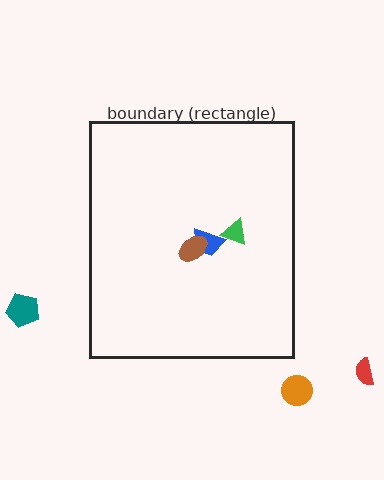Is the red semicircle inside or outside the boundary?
Outside.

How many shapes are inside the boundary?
3 inside, 3 outside.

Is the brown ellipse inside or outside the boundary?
Inside.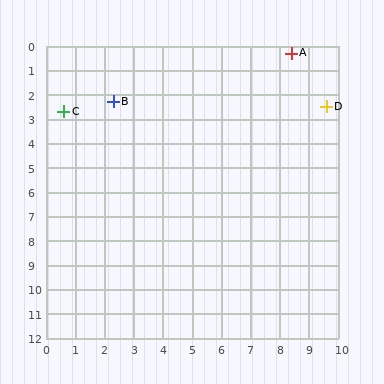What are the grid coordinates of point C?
Point C is at approximately (0.6, 2.7).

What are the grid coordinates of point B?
Point B is at approximately (2.3, 2.3).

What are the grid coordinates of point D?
Point D is at approximately (9.6, 2.5).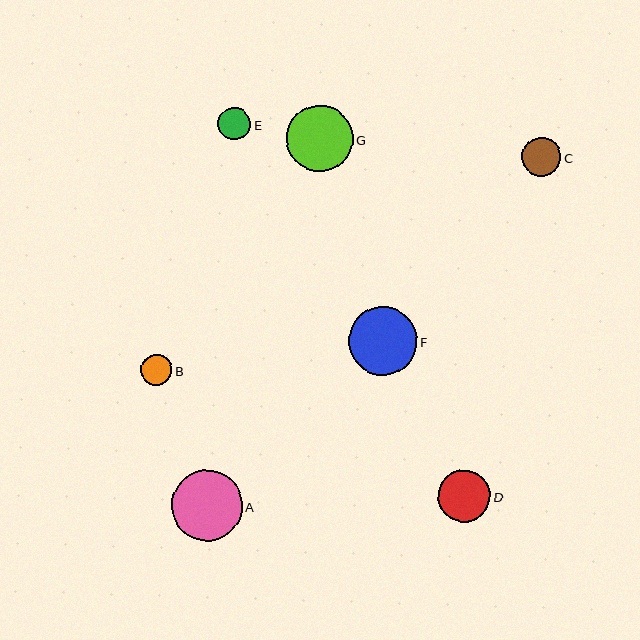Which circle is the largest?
Circle A is the largest with a size of approximately 71 pixels.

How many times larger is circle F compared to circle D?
Circle F is approximately 1.3 times the size of circle D.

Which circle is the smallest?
Circle B is the smallest with a size of approximately 31 pixels.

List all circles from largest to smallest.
From largest to smallest: A, F, G, D, C, E, B.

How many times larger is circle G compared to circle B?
Circle G is approximately 2.1 times the size of circle B.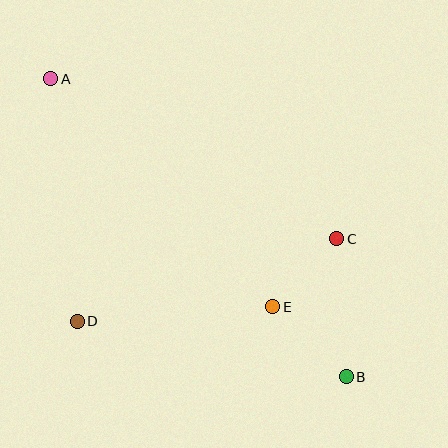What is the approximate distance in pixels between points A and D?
The distance between A and D is approximately 244 pixels.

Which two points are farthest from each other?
Points A and B are farthest from each other.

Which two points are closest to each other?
Points C and E are closest to each other.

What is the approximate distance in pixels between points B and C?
The distance between B and C is approximately 139 pixels.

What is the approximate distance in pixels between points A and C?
The distance between A and C is approximately 328 pixels.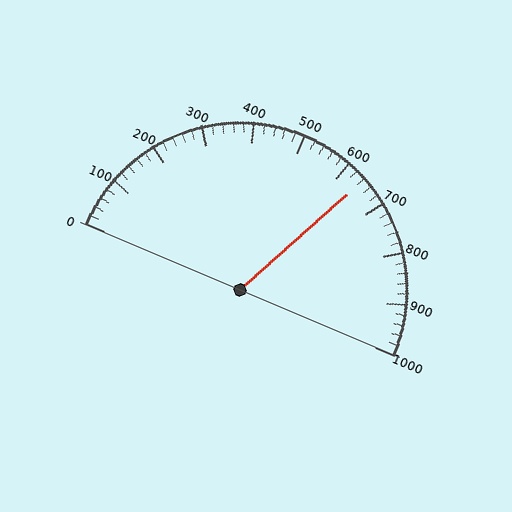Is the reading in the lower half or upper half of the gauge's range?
The reading is in the upper half of the range (0 to 1000).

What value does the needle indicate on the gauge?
The needle indicates approximately 640.